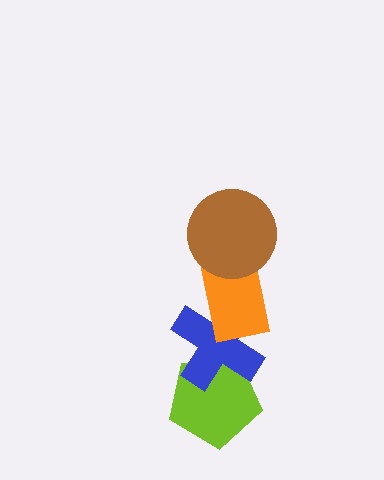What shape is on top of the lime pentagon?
The blue cross is on top of the lime pentagon.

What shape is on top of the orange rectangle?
The brown circle is on top of the orange rectangle.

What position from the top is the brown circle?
The brown circle is 1st from the top.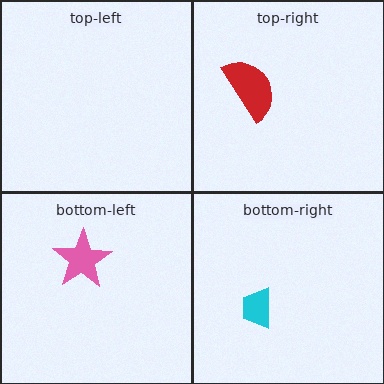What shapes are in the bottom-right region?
The cyan trapezoid.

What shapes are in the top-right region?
The red semicircle.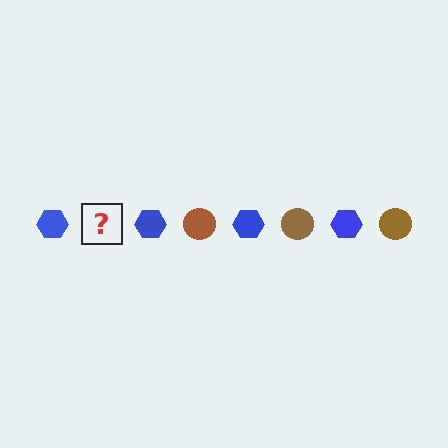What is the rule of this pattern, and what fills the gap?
The rule is that the pattern alternates between blue hexagon and brown circle. The gap should be filled with a brown circle.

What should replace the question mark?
The question mark should be replaced with a brown circle.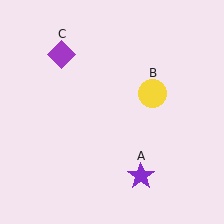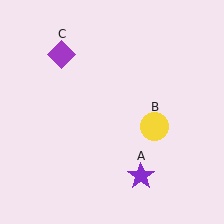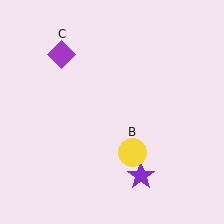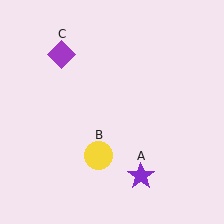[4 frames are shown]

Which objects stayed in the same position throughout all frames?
Purple star (object A) and purple diamond (object C) remained stationary.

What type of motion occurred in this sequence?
The yellow circle (object B) rotated clockwise around the center of the scene.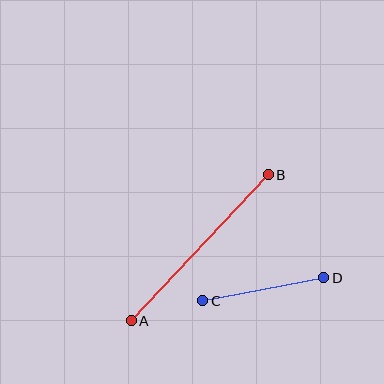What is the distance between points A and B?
The distance is approximately 200 pixels.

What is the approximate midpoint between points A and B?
The midpoint is at approximately (200, 248) pixels.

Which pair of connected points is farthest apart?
Points A and B are farthest apart.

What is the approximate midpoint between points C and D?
The midpoint is at approximately (263, 289) pixels.